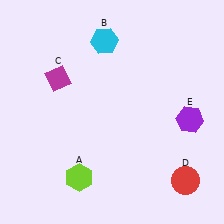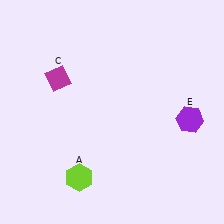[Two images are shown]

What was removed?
The cyan hexagon (B), the red circle (D) were removed in Image 2.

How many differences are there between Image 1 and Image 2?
There are 2 differences between the two images.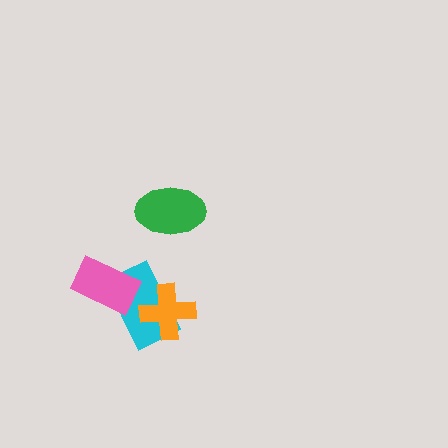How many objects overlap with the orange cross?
1 object overlaps with the orange cross.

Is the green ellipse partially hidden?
No, no other shape covers it.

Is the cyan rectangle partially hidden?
Yes, it is partially covered by another shape.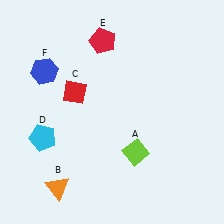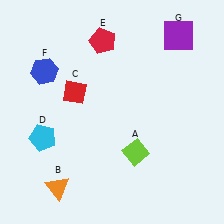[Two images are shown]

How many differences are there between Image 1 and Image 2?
There is 1 difference between the two images.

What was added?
A purple square (G) was added in Image 2.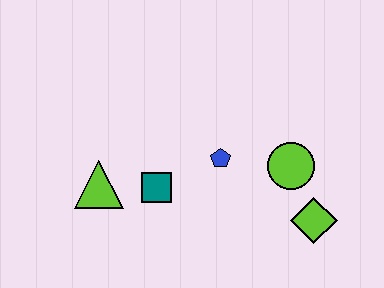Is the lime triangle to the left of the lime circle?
Yes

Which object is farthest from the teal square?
The lime diamond is farthest from the teal square.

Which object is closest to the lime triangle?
The teal square is closest to the lime triangle.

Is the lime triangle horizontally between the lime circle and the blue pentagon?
No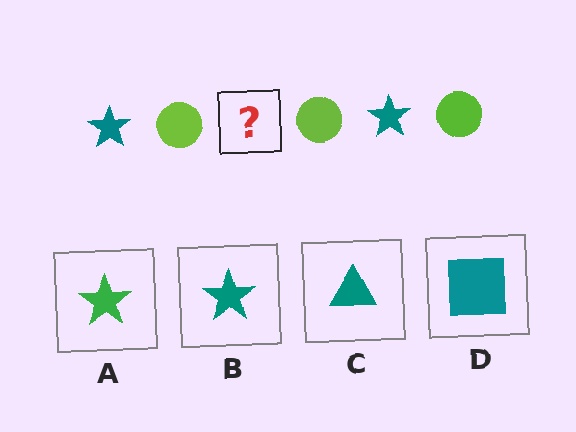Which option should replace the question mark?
Option B.